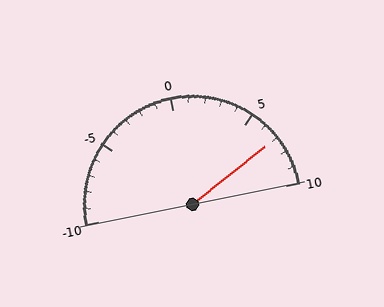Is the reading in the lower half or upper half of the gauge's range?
The reading is in the upper half of the range (-10 to 10).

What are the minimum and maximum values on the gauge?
The gauge ranges from -10 to 10.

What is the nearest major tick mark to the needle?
The nearest major tick mark is 5.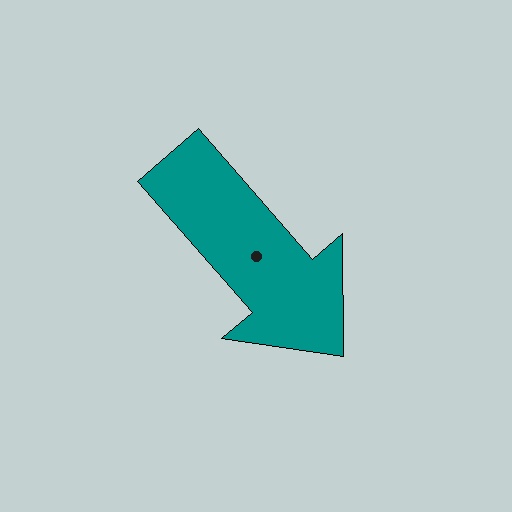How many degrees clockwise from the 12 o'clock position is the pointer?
Approximately 139 degrees.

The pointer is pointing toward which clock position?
Roughly 5 o'clock.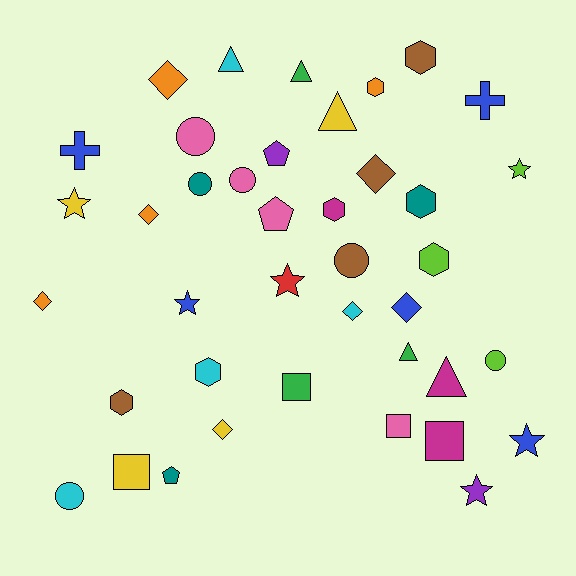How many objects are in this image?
There are 40 objects.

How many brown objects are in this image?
There are 4 brown objects.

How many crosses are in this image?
There are 2 crosses.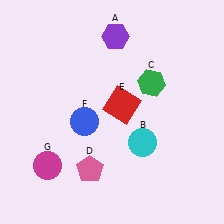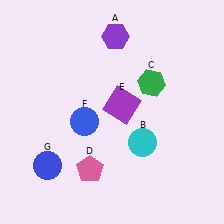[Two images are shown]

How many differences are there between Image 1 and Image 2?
There are 2 differences between the two images.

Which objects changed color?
E changed from red to purple. G changed from magenta to blue.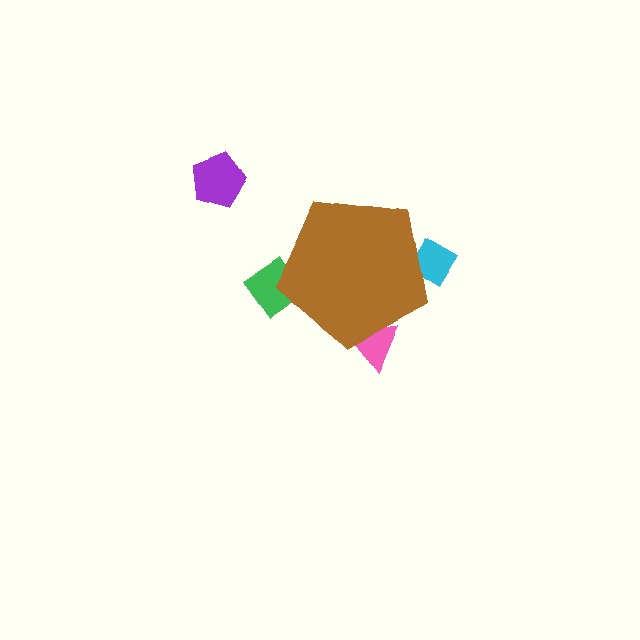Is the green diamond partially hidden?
Yes, the green diamond is partially hidden behind the brown pentagon.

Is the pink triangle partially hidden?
Yes, the pink triangle is partially hidden behind the brown pentagon.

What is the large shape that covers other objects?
A brown pentagon.